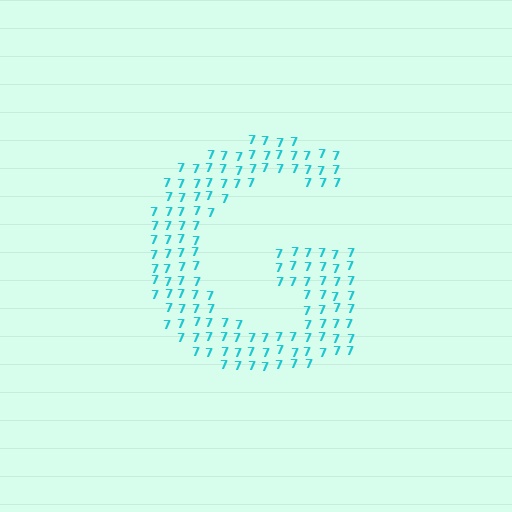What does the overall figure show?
The overall figure shows the letter G.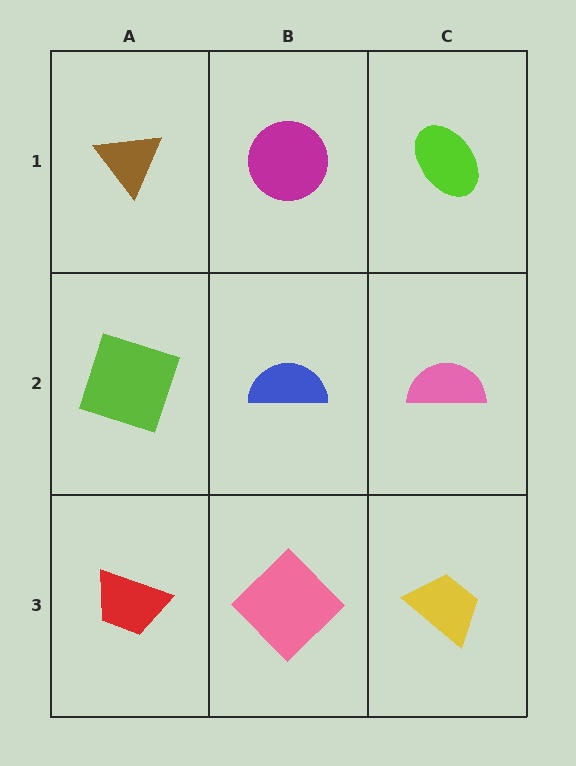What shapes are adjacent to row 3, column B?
A blue semicircle (row 2, column B), a red trapezoid (row 3, column A), a yellow trapezoid (row 3, column C).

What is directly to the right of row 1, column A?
A magenta circle.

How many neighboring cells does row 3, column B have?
3.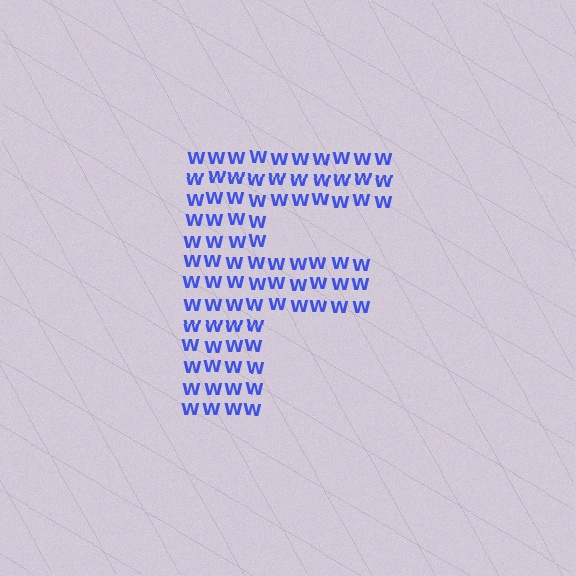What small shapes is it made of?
It is made of small letter W's.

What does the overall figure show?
The overall figure shows the letter F.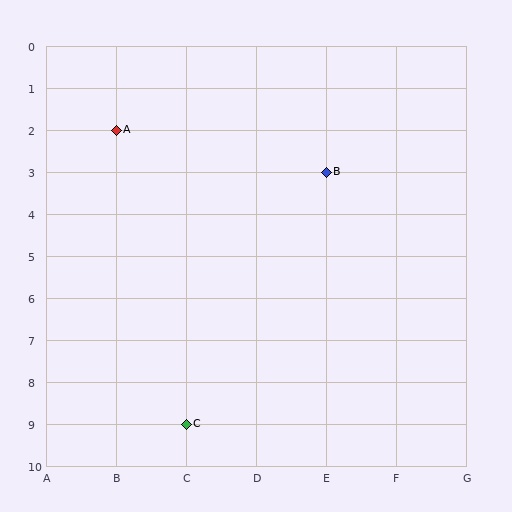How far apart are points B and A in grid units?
Points B and A are 3 columns and 1 row apart (about 3.2 grid units diagonally).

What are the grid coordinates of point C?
Point C is at grid coordinates (C, 9).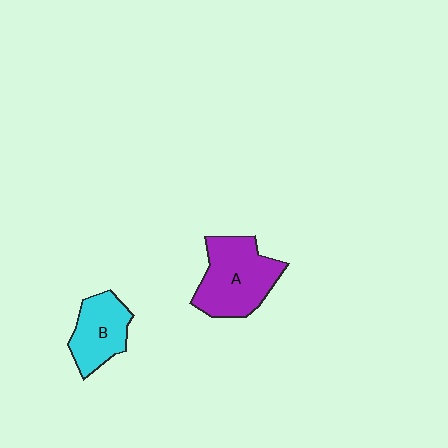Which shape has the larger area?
Shape A (purple).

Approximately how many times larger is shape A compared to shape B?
Approximately 1.5 times.